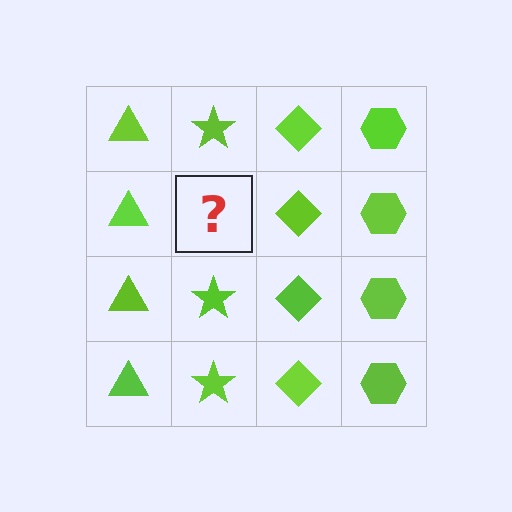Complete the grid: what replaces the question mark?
The question mark should be replaced with a lime star.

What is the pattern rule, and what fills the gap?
The rule is that each column has a consistent shape. The gap should be filled with a lime star.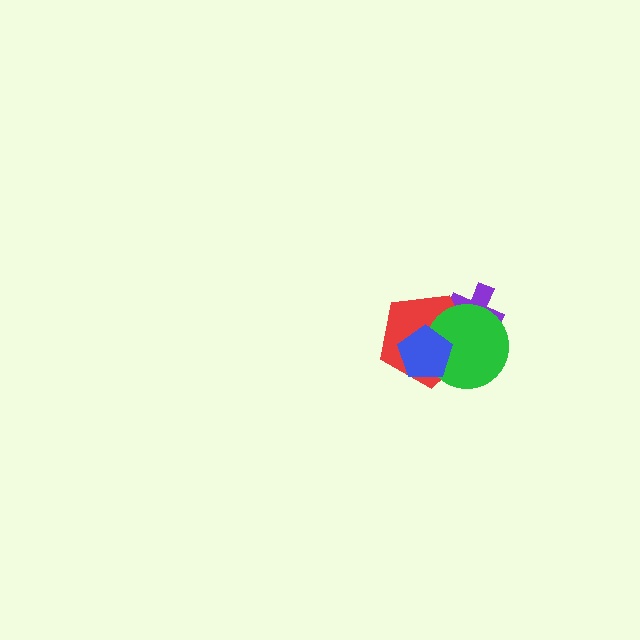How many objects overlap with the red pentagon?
3 objects overlap with the red pentagon.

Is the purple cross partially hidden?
Yes, it is partially covered by another shape.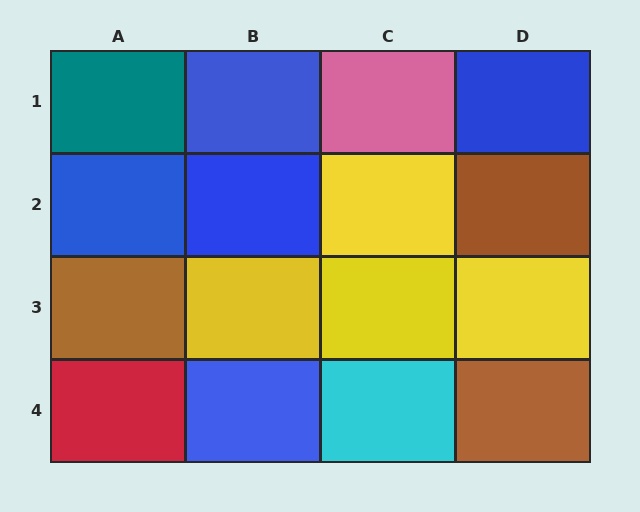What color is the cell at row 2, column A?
Blue.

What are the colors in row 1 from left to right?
Teal, blue, pink, blue.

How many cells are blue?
5 cells are blue.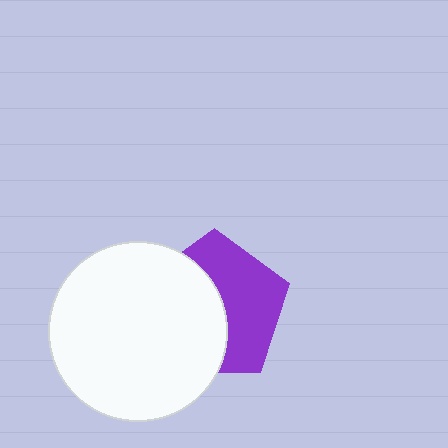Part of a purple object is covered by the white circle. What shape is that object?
It is a pentagon.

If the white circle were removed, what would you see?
You would see the complete purple pentagon.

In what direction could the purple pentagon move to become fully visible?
The purple pentagon could move right. That would shift it out from behind the white circle entirely.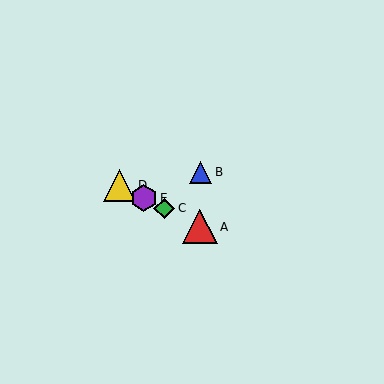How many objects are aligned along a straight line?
4 objects (A, C, D, E) are aligned along a straight line.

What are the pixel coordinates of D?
Object D is at (119, 185).